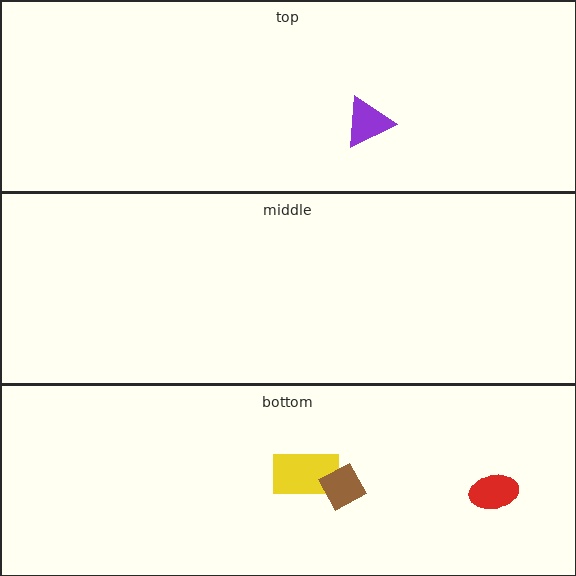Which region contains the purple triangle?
The top region.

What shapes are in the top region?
The purple triangle.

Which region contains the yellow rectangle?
The bottom region.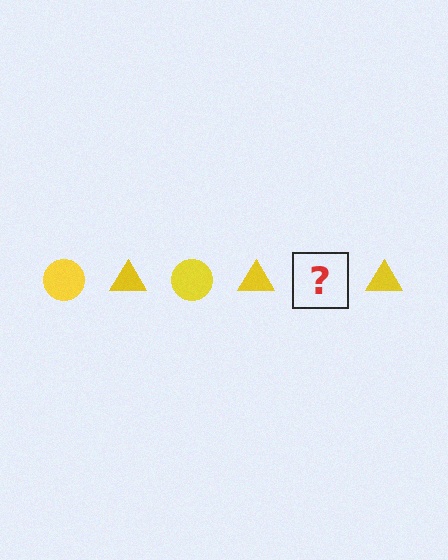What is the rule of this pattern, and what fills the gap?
The rule is that the pattern cycles through circle, triangle shapes in yellow. The gap should be filled with a yellow circle.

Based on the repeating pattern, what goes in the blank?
The blank should be a yellow circle.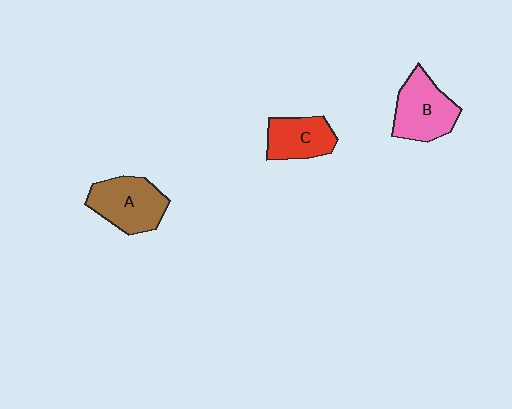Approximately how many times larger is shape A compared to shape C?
Approximately 1.3 times.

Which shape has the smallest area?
Shape C (red).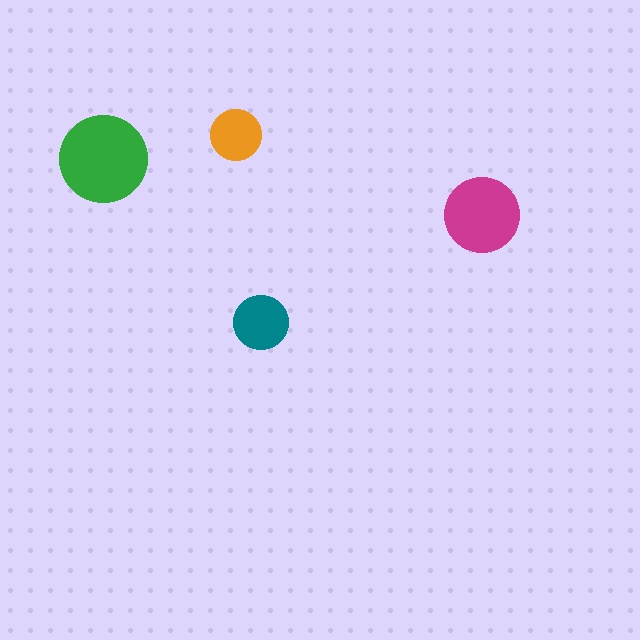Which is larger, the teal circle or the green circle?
The green one.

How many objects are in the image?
There are 4 objects in the image.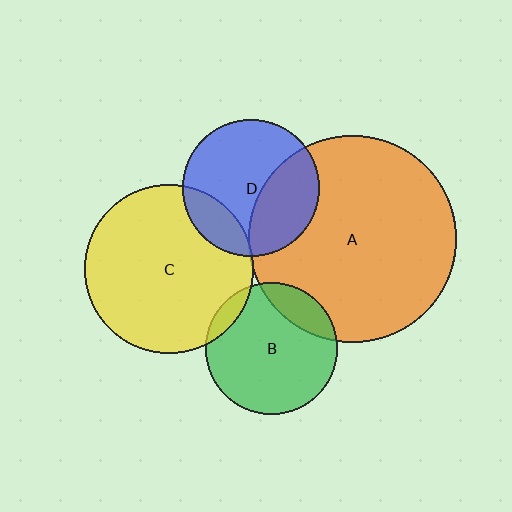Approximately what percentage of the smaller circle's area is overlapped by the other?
Approximately 15%.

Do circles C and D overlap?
Yes.